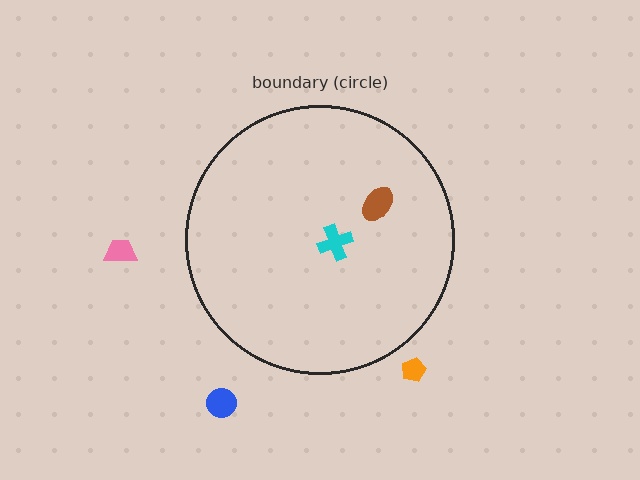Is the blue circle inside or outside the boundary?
Outside.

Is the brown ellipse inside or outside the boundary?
Inside.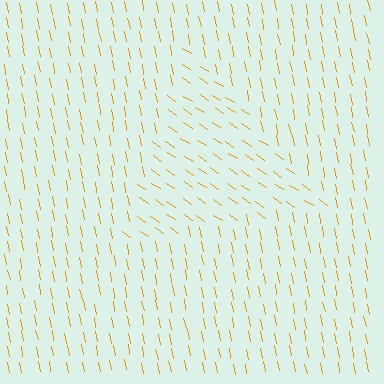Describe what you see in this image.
The image is filled with small orange line segments. A triangle region in the image has lines oriented differently from the surrounding lines, creating a visible texture boundary.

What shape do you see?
I see a triangle.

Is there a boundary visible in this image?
Yes, there is a texture boundary formed by a change in line orientation.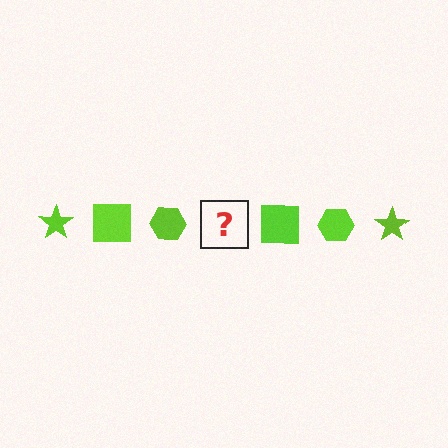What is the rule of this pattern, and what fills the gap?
The rule is that the pattern cycles through star, square, hexagon shapes in lime. The gap should be filled with a lime star.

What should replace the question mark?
The question mark should be replaced with a lime star.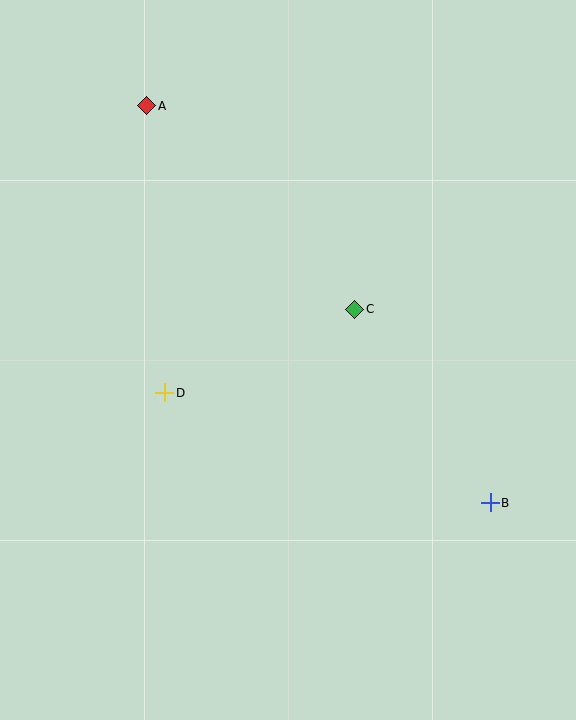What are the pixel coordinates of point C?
Point C is at (355, 309).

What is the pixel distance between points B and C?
The distance between B and C is 236 pixels.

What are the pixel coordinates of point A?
Point A is at (147, 106).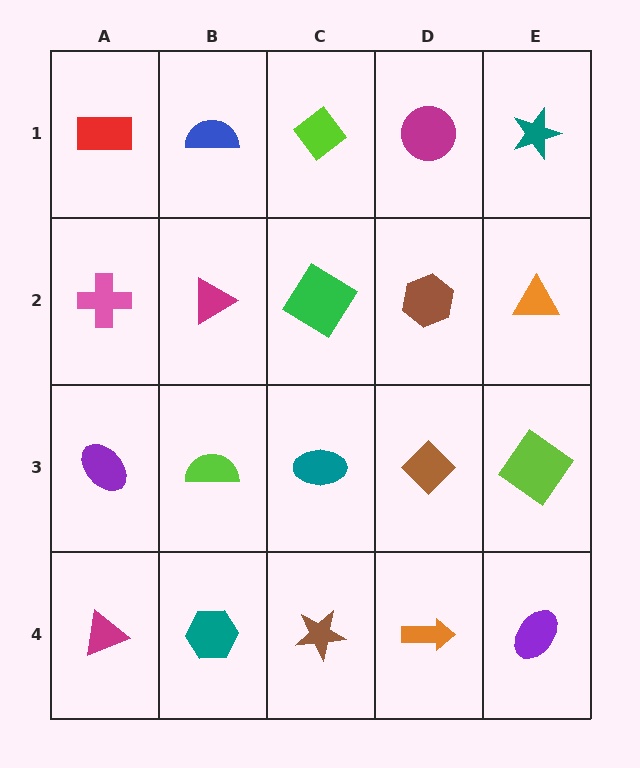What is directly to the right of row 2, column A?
A magenta triangle.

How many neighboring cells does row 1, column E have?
2.